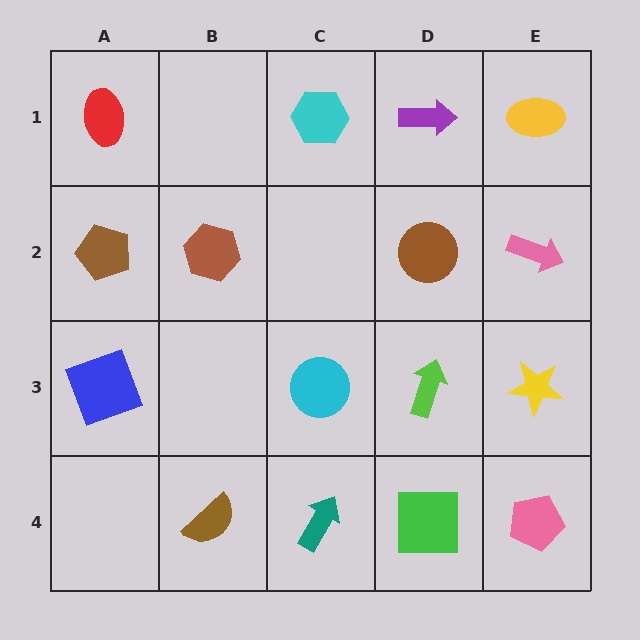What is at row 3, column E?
A yellow star.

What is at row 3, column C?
A cyan circle.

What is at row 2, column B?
A brown hexagon.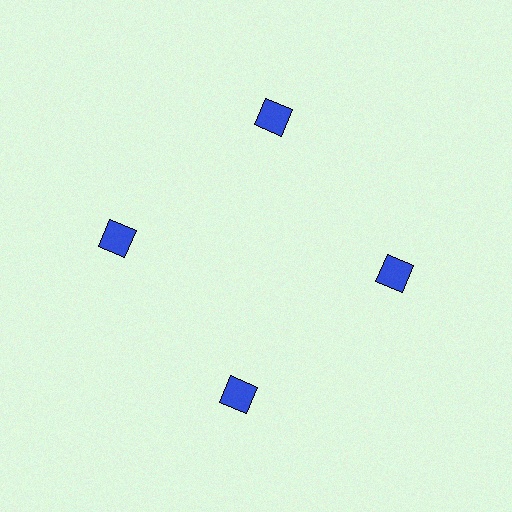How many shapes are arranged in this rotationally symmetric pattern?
There are 4 shapes, arranged in 4 groups of 1.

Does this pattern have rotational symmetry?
Yes, this pattern has 4-fold rotational symmetry. It looks the same after rotating 90 degrees around the center.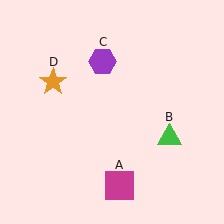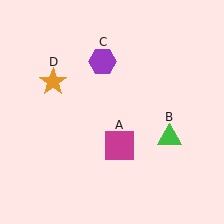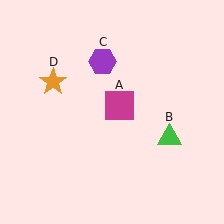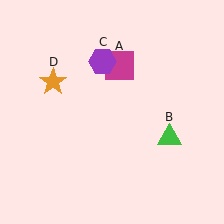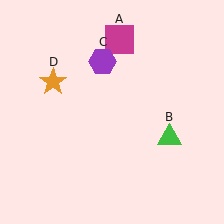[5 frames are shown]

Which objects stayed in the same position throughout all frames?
Green triangle (object B) and purple hexagon (object C) and orange star (object D) remained stationary.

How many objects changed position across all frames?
1 object changed position: magenta square (object A).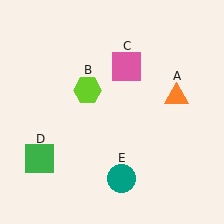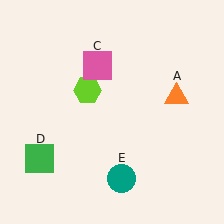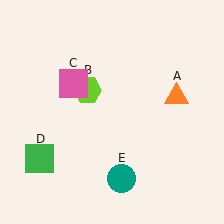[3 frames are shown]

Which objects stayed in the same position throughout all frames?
Orange triangle (object A) and lime hexagon (object B) and green square (object D) and teal circle (object E) remained stationary.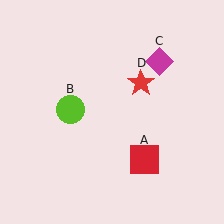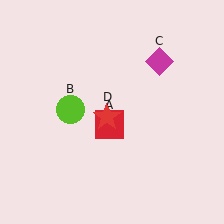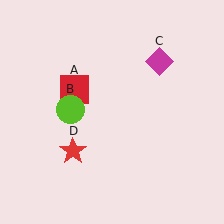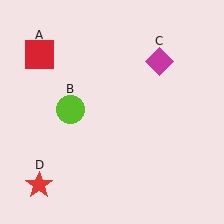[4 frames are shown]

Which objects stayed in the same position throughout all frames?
Lime circle (object B) and magenta diamond (object C) remained stationary.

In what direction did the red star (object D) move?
The red star (object D) moved down and to the left.